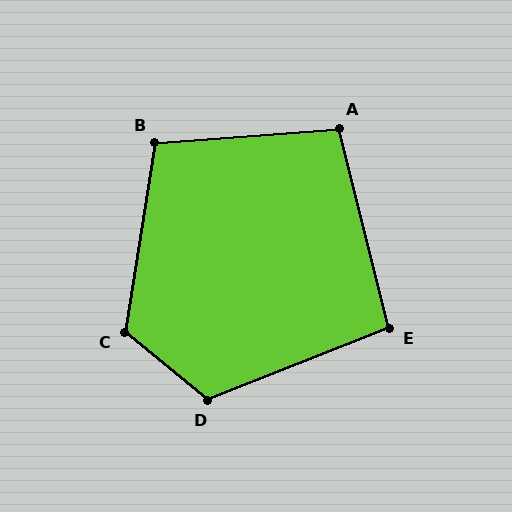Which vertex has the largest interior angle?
C, at approximately 120 degrees.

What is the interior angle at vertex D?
Approximately 119 degrees (obtuse).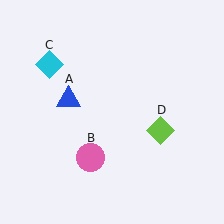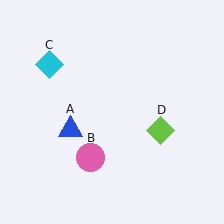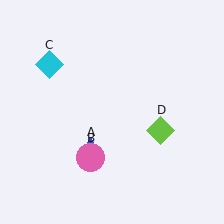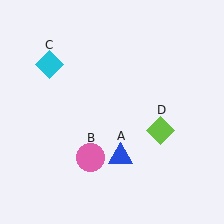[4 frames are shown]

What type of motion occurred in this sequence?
The blue triangle (object A) rotated counterclockwise around the center of the scene.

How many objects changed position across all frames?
1 object changed position: blue triangle (object A).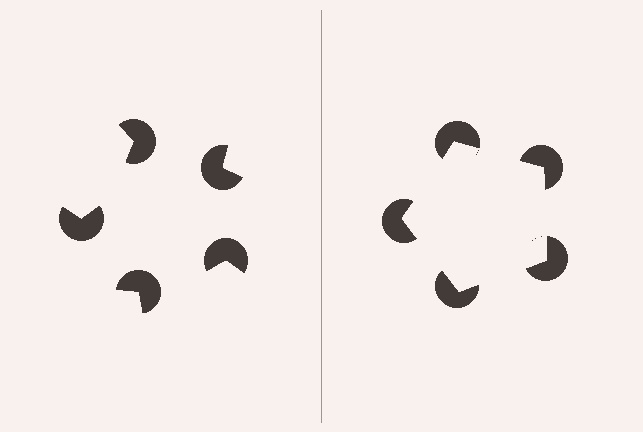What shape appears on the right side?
An illusory pentagon.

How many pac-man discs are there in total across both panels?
10 — 5 on each side.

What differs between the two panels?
The pac-man discs are positioned identically on both sides; only the wedge orientations differ. On the right they align to a pentagon; on the left they are misaligned.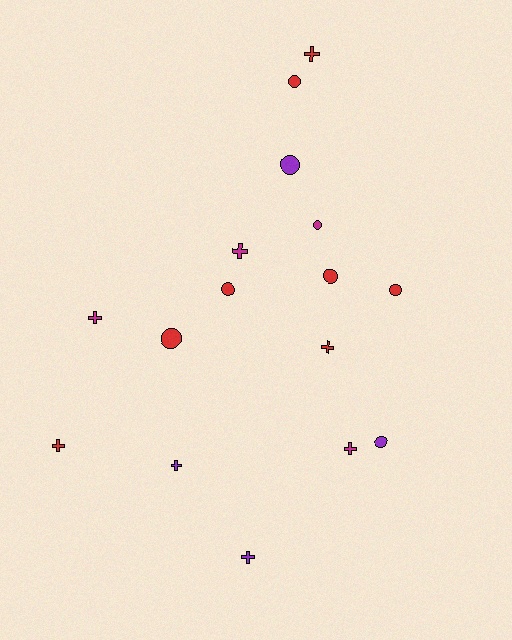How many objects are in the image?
There are 16 objects.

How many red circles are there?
There are 5 red circles.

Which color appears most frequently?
Red, with 8 objects.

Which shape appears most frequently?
Circle, with 8 objects.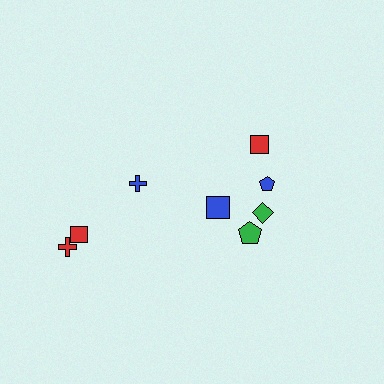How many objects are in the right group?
There are 5 objects.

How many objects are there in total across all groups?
There are 8 objects.